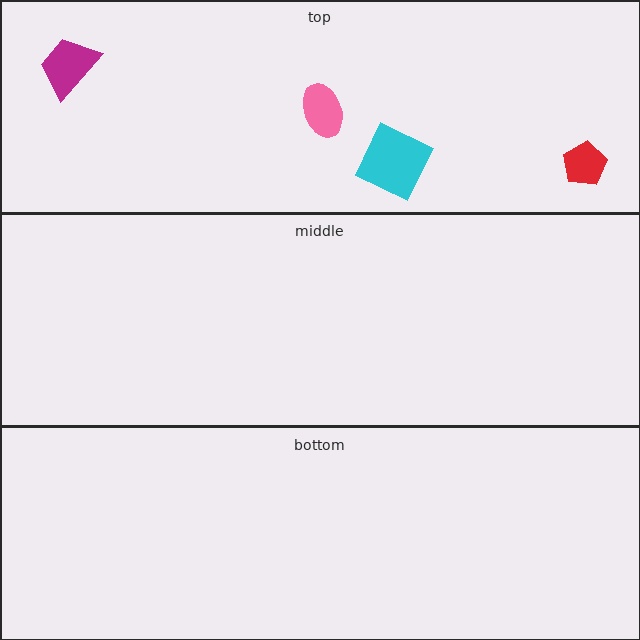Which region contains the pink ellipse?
The top region.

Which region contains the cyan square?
The top region.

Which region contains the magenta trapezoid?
The top region.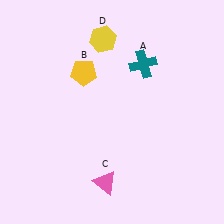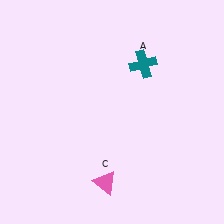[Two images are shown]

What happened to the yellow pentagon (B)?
The yellow pentagon (B) was removed in Image 2. It was in the top-left area of Image 1.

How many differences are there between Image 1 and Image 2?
There are 2 differences between the two images.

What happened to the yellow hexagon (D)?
The yellow hexagon (D) was removed in Image 2. It was in the top-left area of Image 1.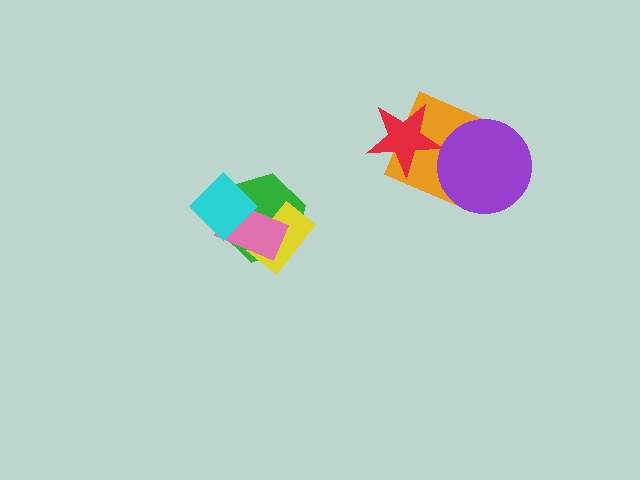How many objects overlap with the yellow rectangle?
2 objects overlap with the yellow rectangle.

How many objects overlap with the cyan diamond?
2 objects overlap with the cyan diamond.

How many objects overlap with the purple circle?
1 object overlaps with the purple circle.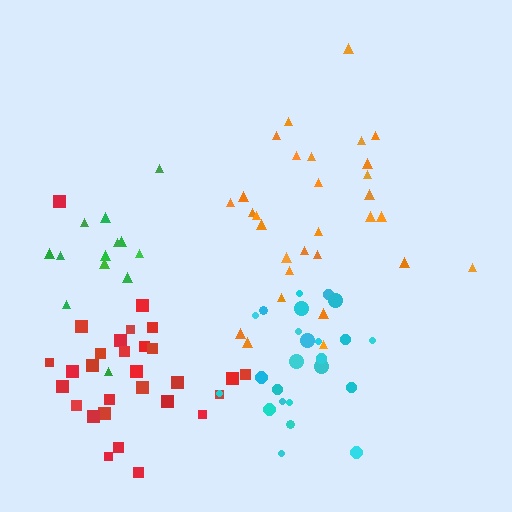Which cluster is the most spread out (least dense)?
Green.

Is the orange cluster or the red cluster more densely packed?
Red.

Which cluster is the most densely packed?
Red.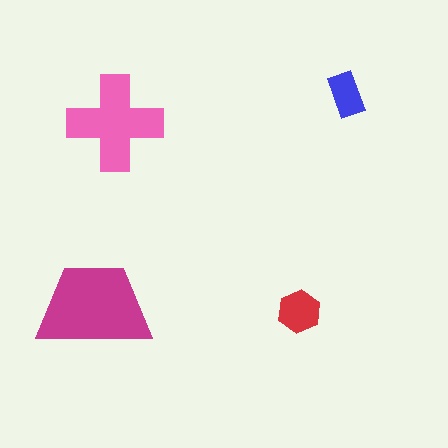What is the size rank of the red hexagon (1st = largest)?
3rd.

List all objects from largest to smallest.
The magenta trapezoid, the pink cross, the red hexagon, the blue rectangle.